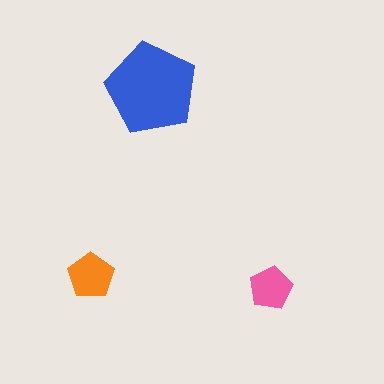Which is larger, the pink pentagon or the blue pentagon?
The blue one.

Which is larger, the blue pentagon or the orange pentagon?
The blue one.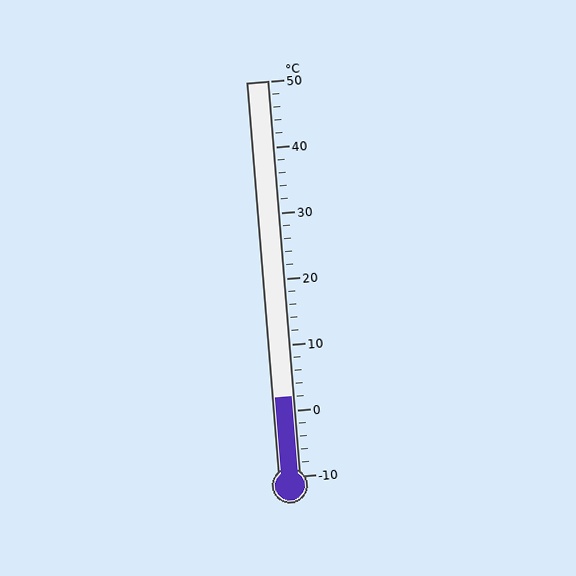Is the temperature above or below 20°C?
The temperature is below 20°C.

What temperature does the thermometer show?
The thermometer shows approximately 2°C.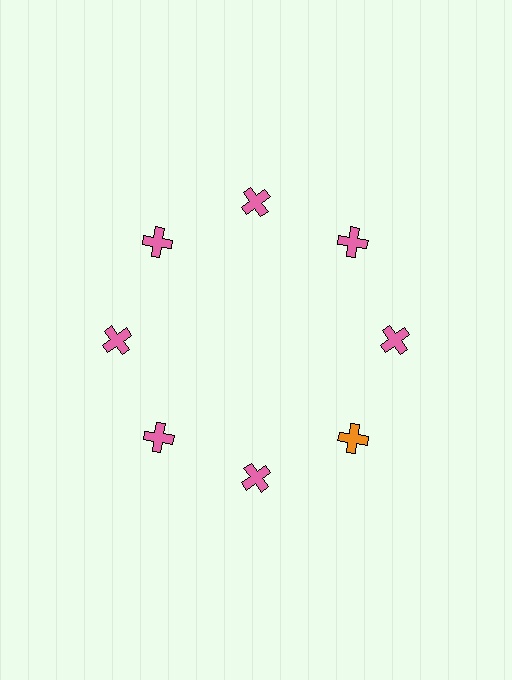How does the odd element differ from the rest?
It has a different color: orange instead of pink.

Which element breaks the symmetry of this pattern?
The orange cross at roughly the 4 o'clock position breaks the symmetry. All other shapes are pink crosses.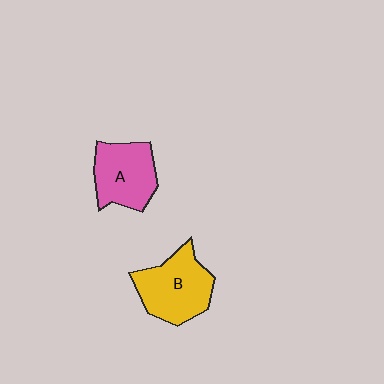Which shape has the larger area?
Shape B (yellow).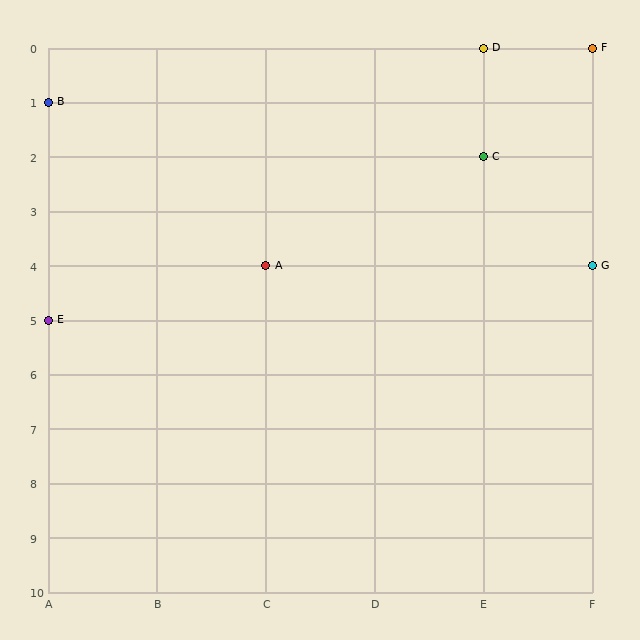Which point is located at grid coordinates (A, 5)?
Point E is at (A, 5).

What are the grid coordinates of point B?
Point B is at grid coordinates (A, 1).